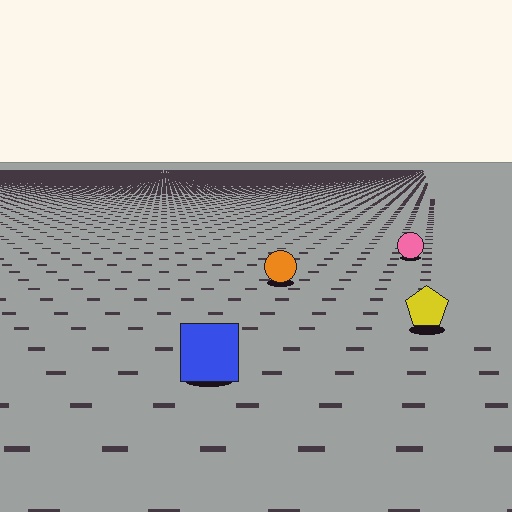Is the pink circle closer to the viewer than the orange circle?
No. The orange circle is closer — you can tell from the texture gradient: the ground texture is coarser near it.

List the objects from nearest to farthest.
From nearest to farthest: the blue square, the yellow pentagon, the orange circle, the pink circle.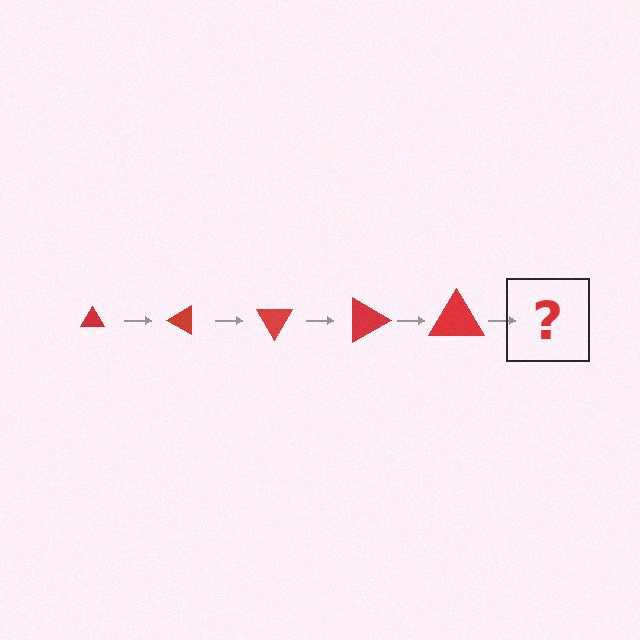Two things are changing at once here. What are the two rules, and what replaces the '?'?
The two rules are that the triangle grows larger each step and it rotates 30 degrees each step. The '?' should be a triangle, larger than the previous one and rotated 150 degrees from the start.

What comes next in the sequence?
The next element should be a triangle, larger than the previous one and rotated 150 degrees from the start.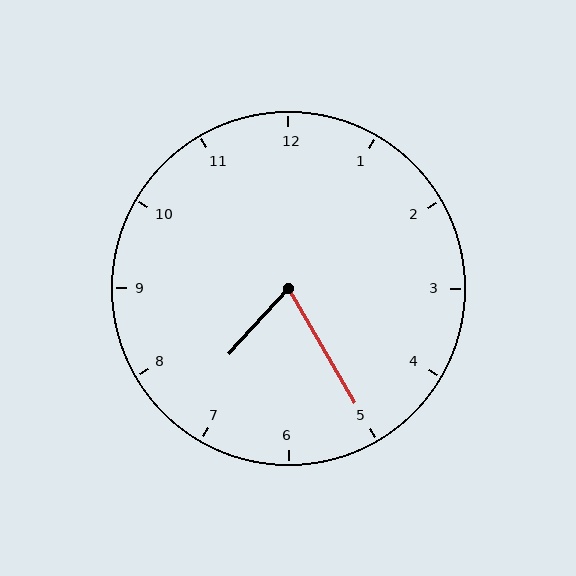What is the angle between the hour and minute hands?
Approximately 72 degrees.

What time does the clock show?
7:25.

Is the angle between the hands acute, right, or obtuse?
It is acute.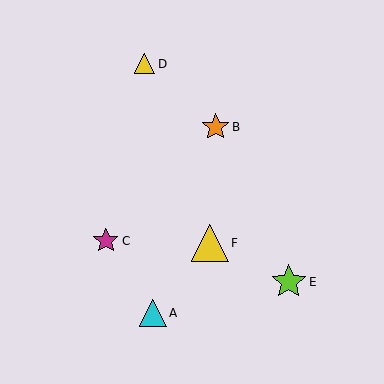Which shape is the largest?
The yellow triangle (labeled F) is the largest.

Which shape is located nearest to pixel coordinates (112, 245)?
The magenta star (labeled C) at (106, 241) is nearest to that location.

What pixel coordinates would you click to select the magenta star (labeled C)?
Click at (106, 241) to select the magenta star C.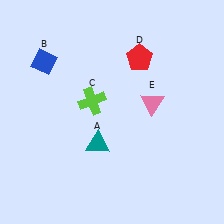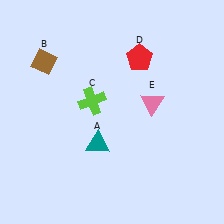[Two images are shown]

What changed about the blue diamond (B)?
In Image 1, B is blue. In Image 2, it changed to brown.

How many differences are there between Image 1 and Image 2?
There is 1 difference between the two images.